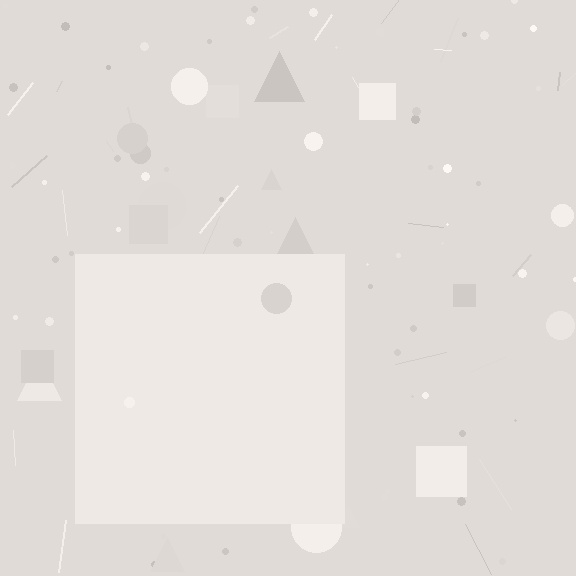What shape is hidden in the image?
A square is hidden in the image.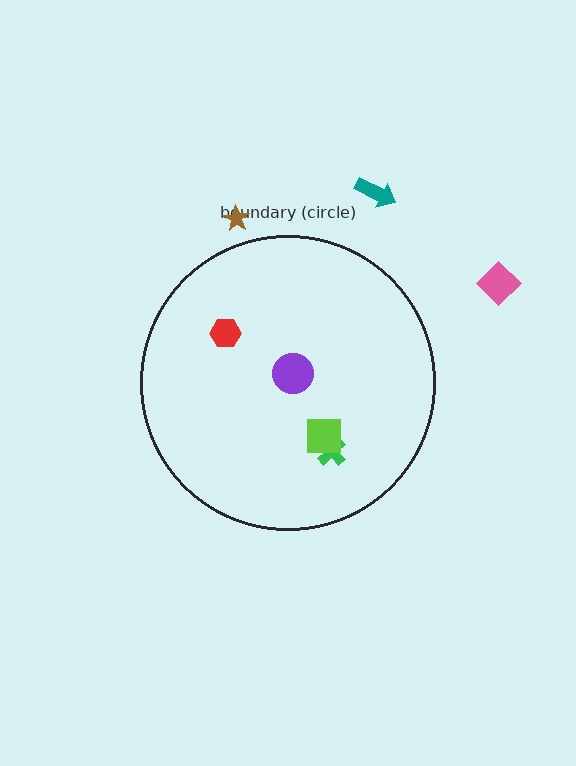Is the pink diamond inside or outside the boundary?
Outside.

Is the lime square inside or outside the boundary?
Inside.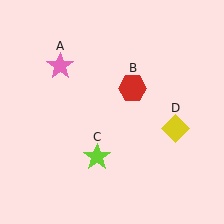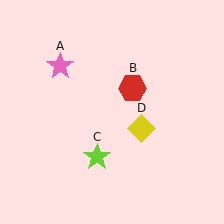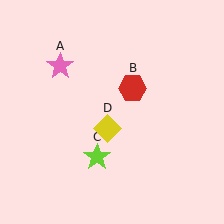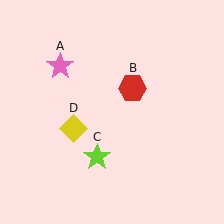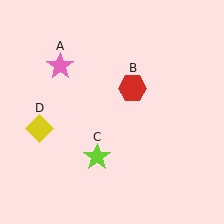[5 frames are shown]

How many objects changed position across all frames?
1 object changed position: yellow diamond (object D).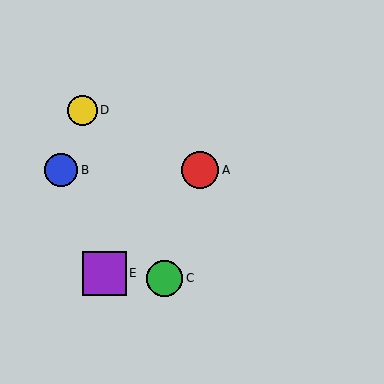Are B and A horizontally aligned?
Yes, both are at y≈170.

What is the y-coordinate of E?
Object E is at y≈273.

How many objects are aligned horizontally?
2 objects (A, B) are aligned horizontally.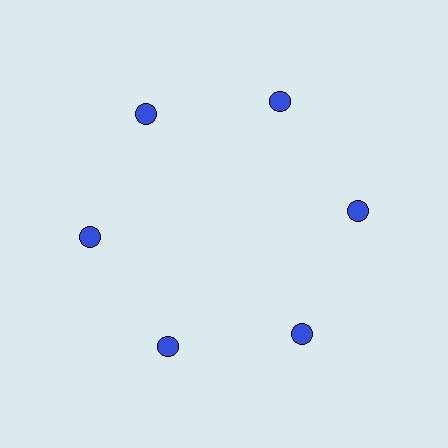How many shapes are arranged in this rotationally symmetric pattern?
There are 6 shapes, arranged in 6 groups of 1.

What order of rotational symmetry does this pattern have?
This pattern has 6-fold rotational symmetry.